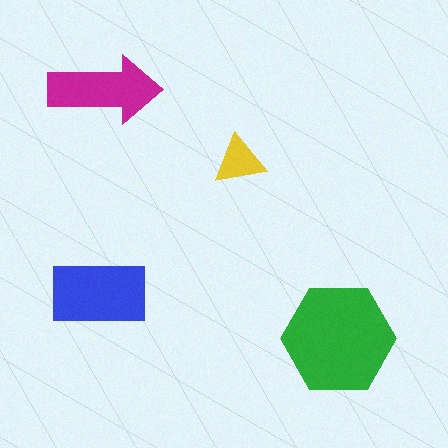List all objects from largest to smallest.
The green hexagon, the blue rectangle, the magenta arrow, the yellow triangle.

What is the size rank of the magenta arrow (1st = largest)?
3rd.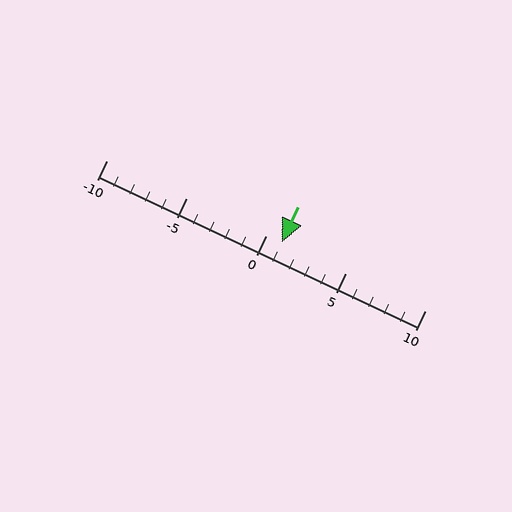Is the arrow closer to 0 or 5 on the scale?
The arrow is closer to 0.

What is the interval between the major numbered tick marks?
The major tick marks are spaced 5 units apart.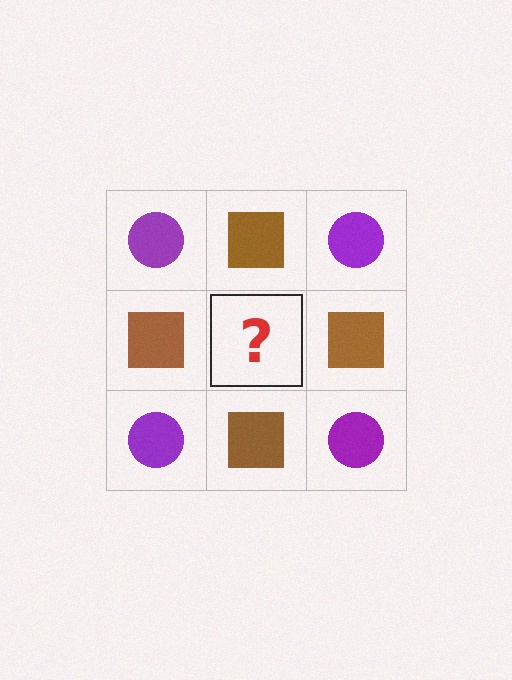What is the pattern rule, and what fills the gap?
The rule is that it alternates purple circle and brown square in a checkerboard pattern. The gap should be filled with a purple circle.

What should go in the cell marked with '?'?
The missing cell should contain a purple circle.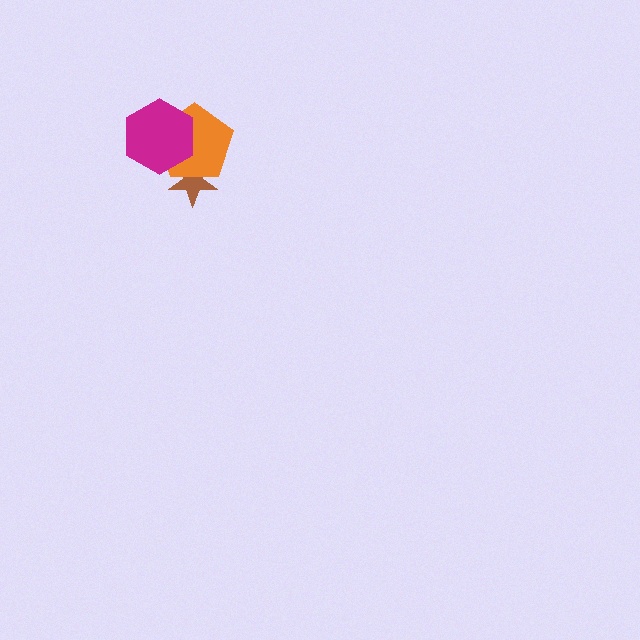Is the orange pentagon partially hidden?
Yes, it is partially covered by another shape.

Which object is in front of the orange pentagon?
The magenta hexagon is in front of the orange pentagon.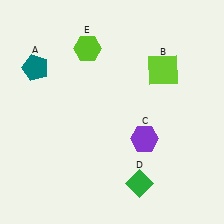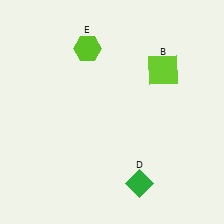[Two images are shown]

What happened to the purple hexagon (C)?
The purple hexagon (C) was removed in Image 2. It was in the bottom-right area of Image 1.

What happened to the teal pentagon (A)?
The teal pentagon (A) was removed in Image 2. It was in the top-left area of Image 1.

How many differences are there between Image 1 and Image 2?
There are 2 differences between the two images.